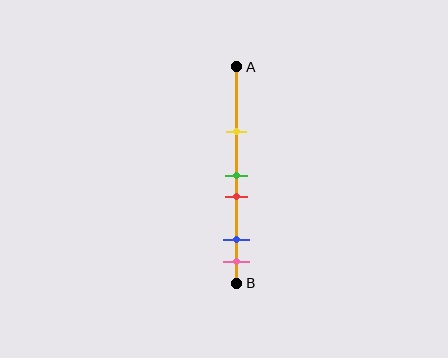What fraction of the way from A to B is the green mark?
The green mark is approximately 50% (0.5) of the way from A to B.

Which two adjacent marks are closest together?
The green and red marks are the closest adjacent pair.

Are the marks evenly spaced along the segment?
No, the marks are not evenly spaced.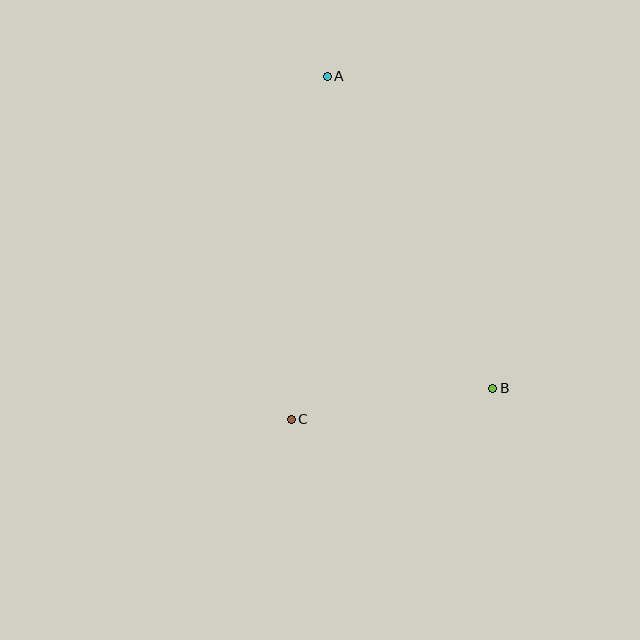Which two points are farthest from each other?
Points A and B are farthest from each other.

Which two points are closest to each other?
Points B and C are closest to each other.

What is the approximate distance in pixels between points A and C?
The distance between A and C is approximately 345 pixels.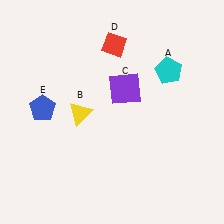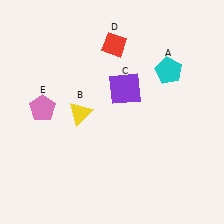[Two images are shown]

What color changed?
The pentagon (E) changed from blue in Image 1 to pink in Image 2.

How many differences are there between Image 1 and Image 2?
There is 1 difference between the two images.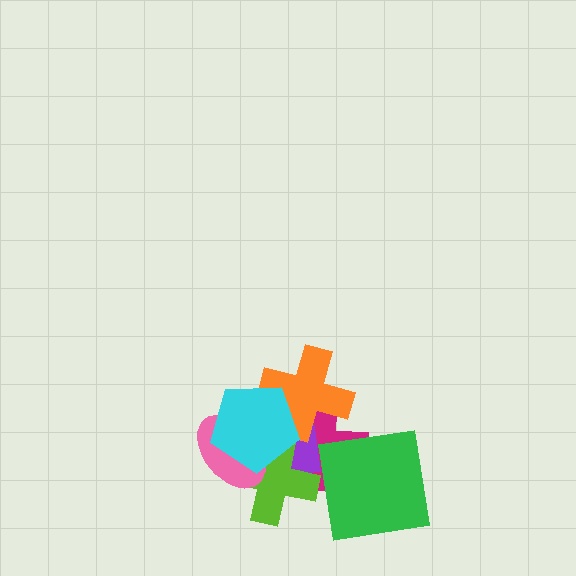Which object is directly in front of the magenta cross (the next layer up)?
The purple square is directly in front of the magenta cross.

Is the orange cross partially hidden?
Yes, it is partially covered by another shape.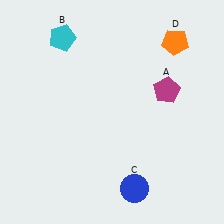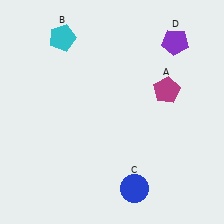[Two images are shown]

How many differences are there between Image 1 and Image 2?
There is 1 difference between the two images.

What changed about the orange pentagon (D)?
In Image 1, D is orange. In Image 2, it changed to purple.